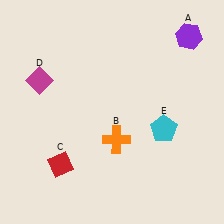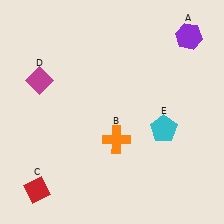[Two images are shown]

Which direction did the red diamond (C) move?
The red diamond (C) moved down.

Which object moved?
The red diamond (C) moved down.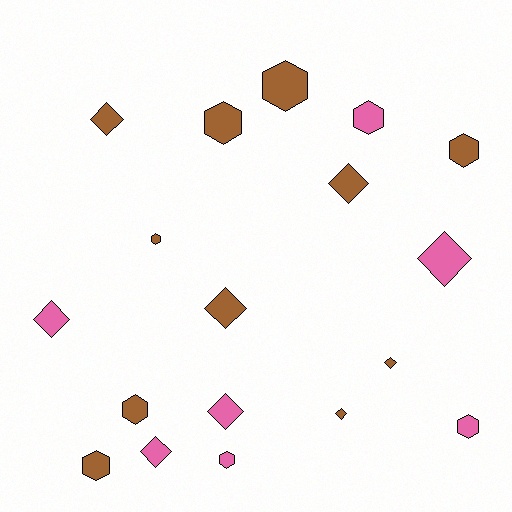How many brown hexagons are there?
There are 6 brown hexagons.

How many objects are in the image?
There are 18 objects.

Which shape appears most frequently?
Hexagon, with 9 objects.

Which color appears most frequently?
Brown, with 11 objects.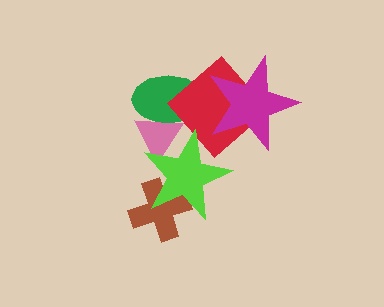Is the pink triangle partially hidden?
Yes, it is partially covered by another shape.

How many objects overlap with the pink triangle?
2 objects overlap with the pink triangle.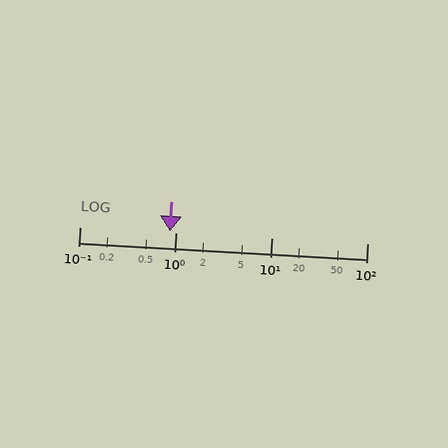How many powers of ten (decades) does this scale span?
The scale spans 3 decades, from 0.1 to 100.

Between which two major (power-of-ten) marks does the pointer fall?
The pointer is between 0.1 and 1.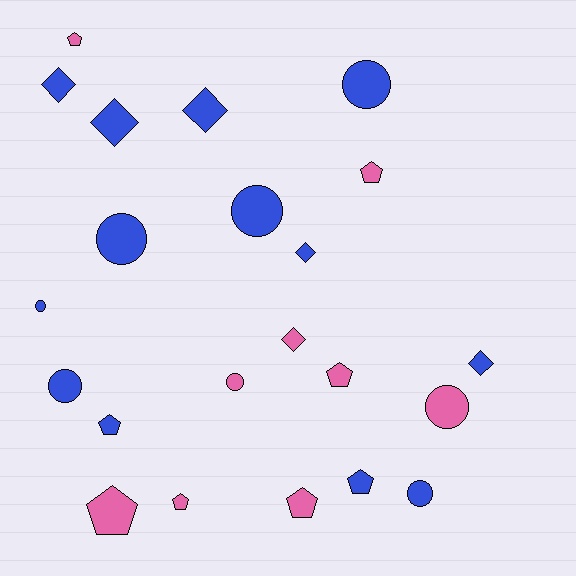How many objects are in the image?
There are 22 objects.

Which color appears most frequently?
Blue, with 13 objects.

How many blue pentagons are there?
There are 2 blue pentagons.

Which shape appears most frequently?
Pentagon, with 8 objects.